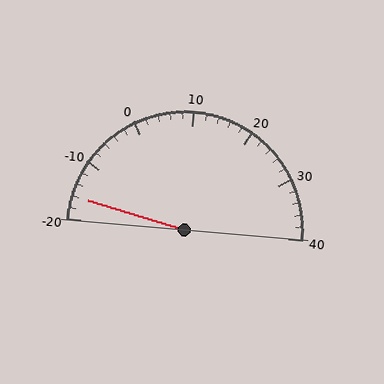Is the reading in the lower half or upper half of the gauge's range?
The reading is in the lower half of the range (-20 to 40).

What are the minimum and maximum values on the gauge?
The gauge ranges from -20 to 40.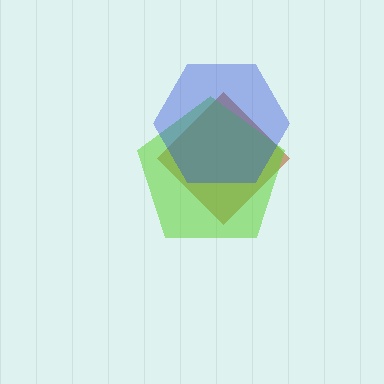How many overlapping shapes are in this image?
There are 3 overlapping shapes in the image.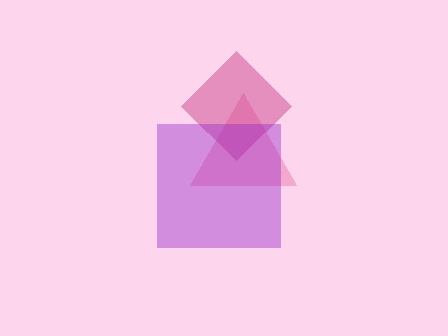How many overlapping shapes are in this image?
There are 3 overlapping shapes in the image.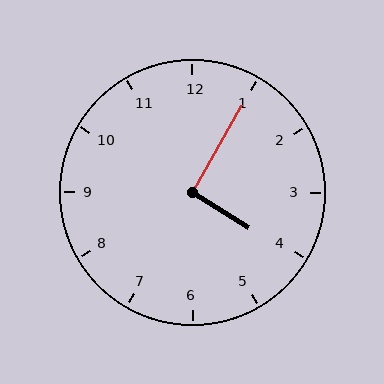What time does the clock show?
4:05.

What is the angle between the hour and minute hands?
Approximately 92 degrees.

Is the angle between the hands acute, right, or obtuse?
It is right.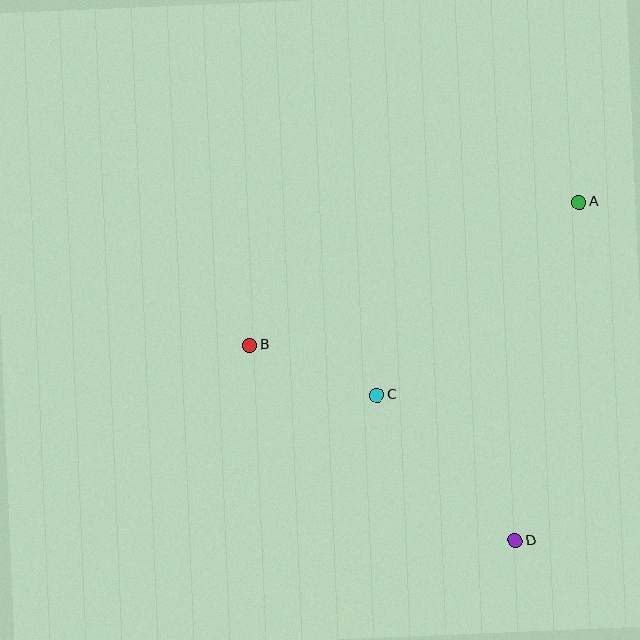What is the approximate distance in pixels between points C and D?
The distance between C and D is approximately 201 pixels.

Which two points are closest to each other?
Points B and C are closest to each other.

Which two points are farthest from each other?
Points A and B are farthest from each other.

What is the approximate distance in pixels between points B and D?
The distance between B and D is approximately 330 pixels.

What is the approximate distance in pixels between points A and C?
The distance between A and C is approximately 279 pixels.